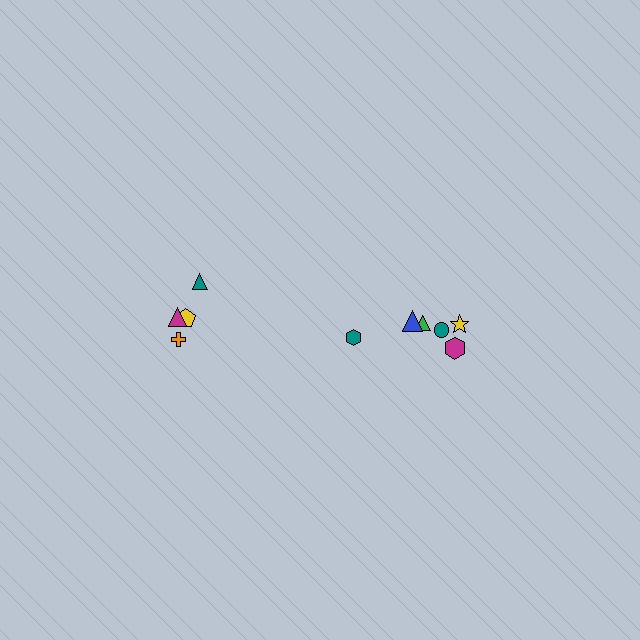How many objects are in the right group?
There are 6 objects.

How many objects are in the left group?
There are 4 objects.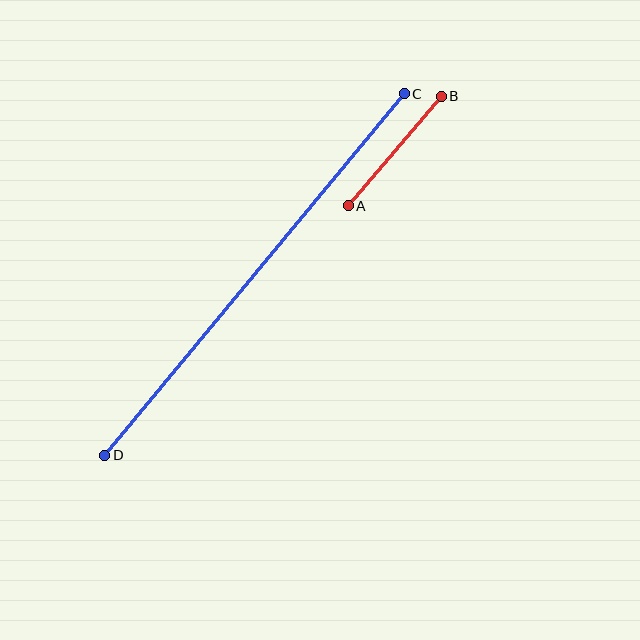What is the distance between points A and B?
The distance is approximately 144 pixels.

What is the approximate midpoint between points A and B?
The midpoint is at approximately (395, 151) pixels.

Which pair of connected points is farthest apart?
Points C and D are farthest apart.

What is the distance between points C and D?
The distance is approximately 469 pixels.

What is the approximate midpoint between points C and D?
The midpoint is at approximately (255, 274) pixels.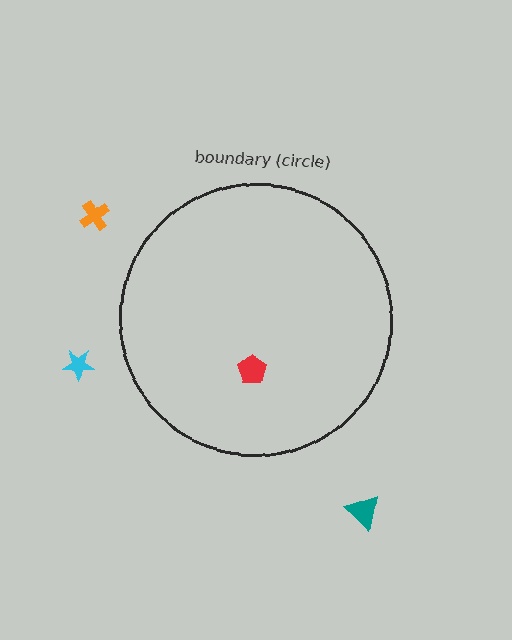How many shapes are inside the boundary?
1 inside, 3 outside.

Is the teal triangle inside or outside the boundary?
Outside.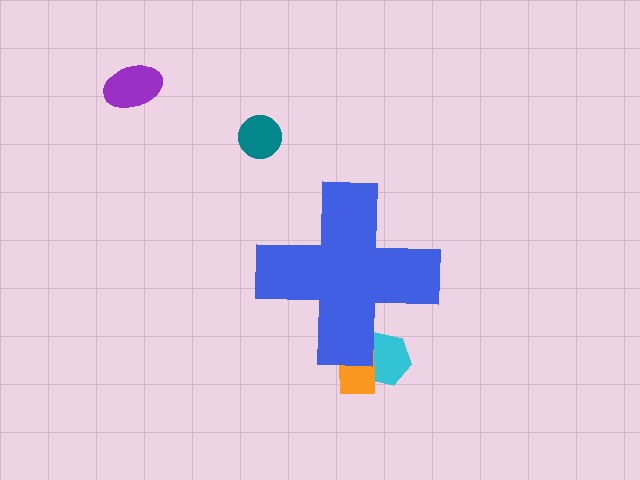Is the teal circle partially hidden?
No, the teal circle is fully visible.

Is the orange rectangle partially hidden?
Yes, the orange rectangle is partially hidden behind the blue cross.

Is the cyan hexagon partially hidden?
Yes, the cyan hexagon is partially hidden behind the blue cross.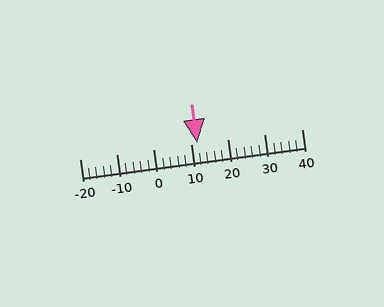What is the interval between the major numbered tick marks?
The major tick marks are spaced 10 units apart.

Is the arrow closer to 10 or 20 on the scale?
The arrow is closer to 10.